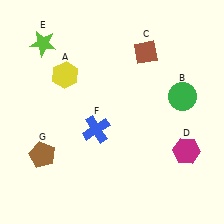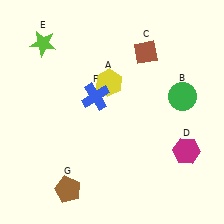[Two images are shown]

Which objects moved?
The objects that moved are: the yellow hexagon (A), the blue cross (F), the brown pentagon (G).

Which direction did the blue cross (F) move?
The blue cross (F) moved up.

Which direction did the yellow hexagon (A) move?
The yellow hexagon (A) moved right.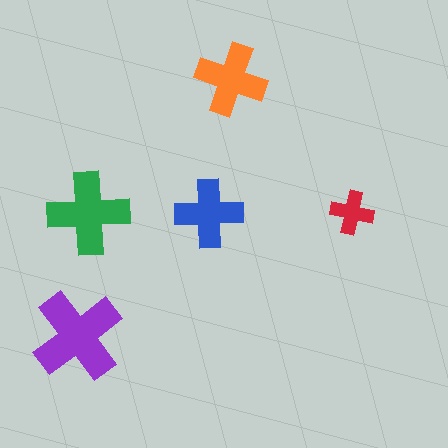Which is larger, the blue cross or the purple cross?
The purple one.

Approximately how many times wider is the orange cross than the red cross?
About 1.5 times wider.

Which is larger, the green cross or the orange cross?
The green one.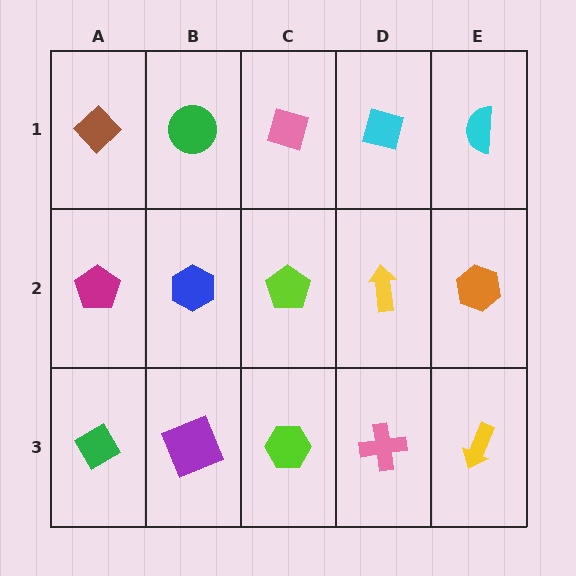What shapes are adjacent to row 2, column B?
A green circle (row 1, column B), a purple square (row 3, column B), a magenta pentagon (row 2, column A), a lime pentagon (row 2, column C).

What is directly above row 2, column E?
A cyan semicircle.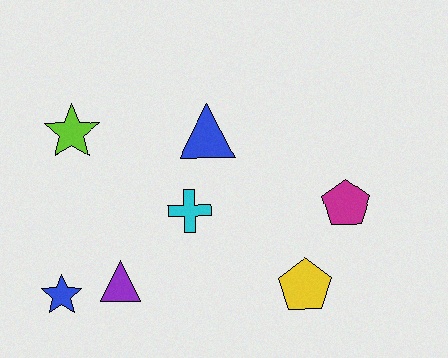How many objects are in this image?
There are 7 objects.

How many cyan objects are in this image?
There is 1 cyan object.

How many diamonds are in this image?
There are no diamonds.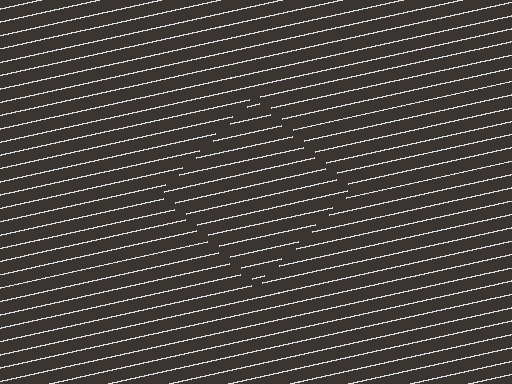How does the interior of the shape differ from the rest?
The interior of the shape contains the same grating, shifted by half a period — the contour is defined by the phase discontinuity where line-ends from the inner and outer gratings abut.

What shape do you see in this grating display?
An illusory square. The interior of the shape contains the same grating, shifted by half a period — the contour is defined by the phase discontinuity where line-ends from the inner and outer gratings abut.